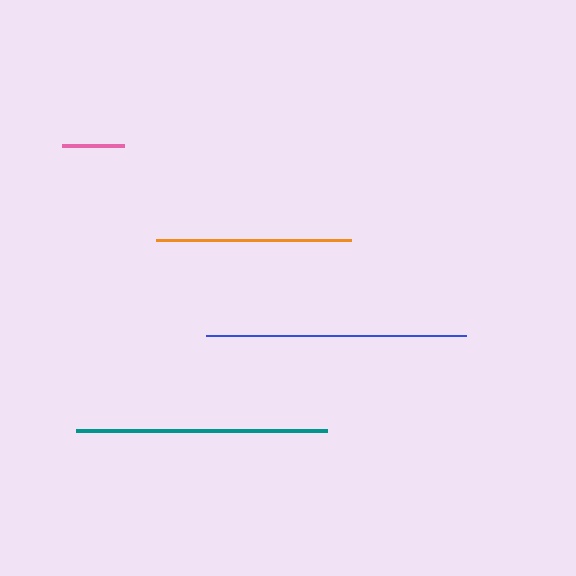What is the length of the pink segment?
The pink segment is approximately 63 pixels long.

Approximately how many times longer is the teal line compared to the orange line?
The teal line is approximately 1.3 times the length of the orange line.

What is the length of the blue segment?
The blue segment is approximately 260 pixels long.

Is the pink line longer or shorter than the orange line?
The orange line is longer than the pink line.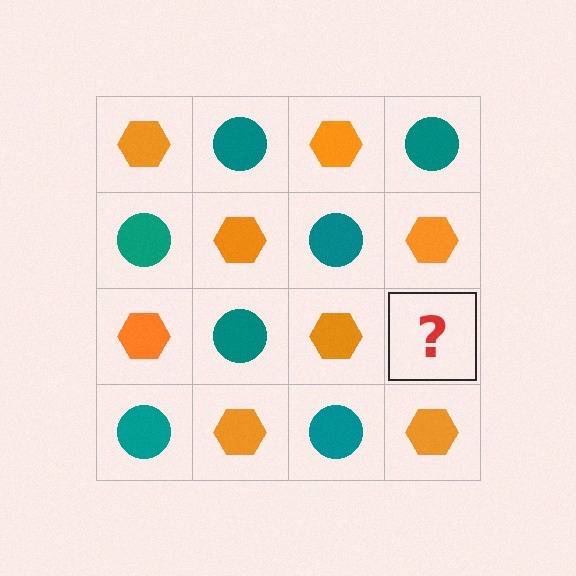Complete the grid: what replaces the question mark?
The question mark should be replaced with a teal circle.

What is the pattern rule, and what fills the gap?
The rule is that it alternates orange hexagon and teal circle in a checkerboard pattern. The gap should be filled with a teal circle.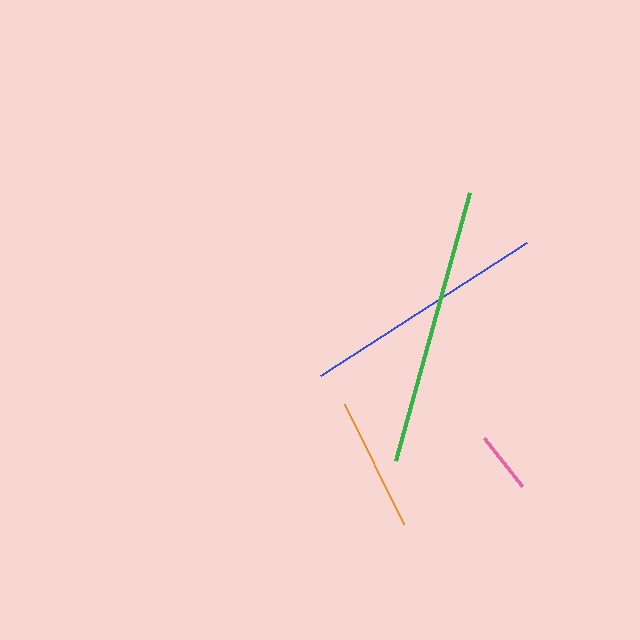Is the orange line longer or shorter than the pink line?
The orange line is longer than the pink line.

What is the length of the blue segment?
The blue segment is approximately 245 pixels long.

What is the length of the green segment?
The green segment is approximately 278 pixels long.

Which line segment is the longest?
The green line is the longest at approximately 278 pixels.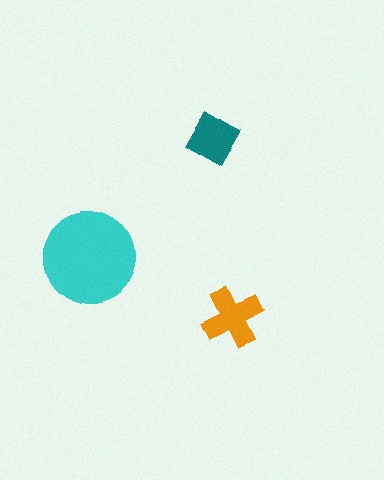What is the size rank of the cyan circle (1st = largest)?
1st.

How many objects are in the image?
There are 3 objects in the image.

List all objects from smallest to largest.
The teal diamond, the orange cross, the cyan circle.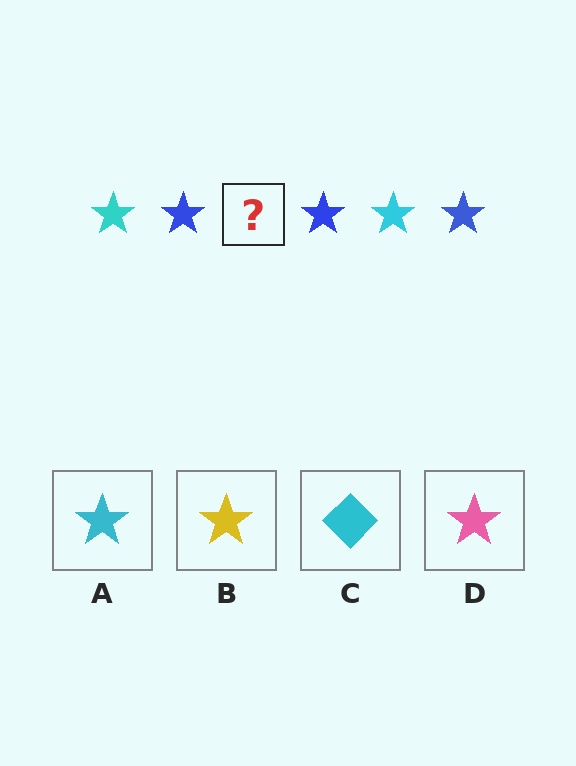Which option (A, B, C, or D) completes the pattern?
A.